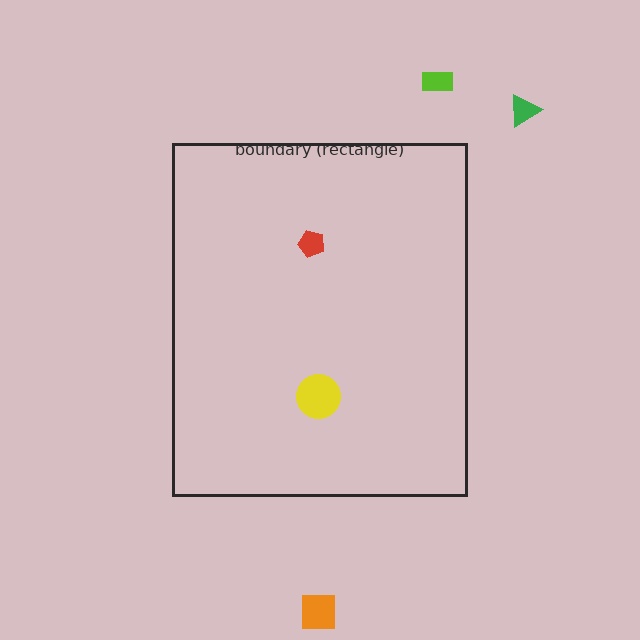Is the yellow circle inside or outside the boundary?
Inside.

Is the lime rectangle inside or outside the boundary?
Outside.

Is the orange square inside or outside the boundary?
Outside.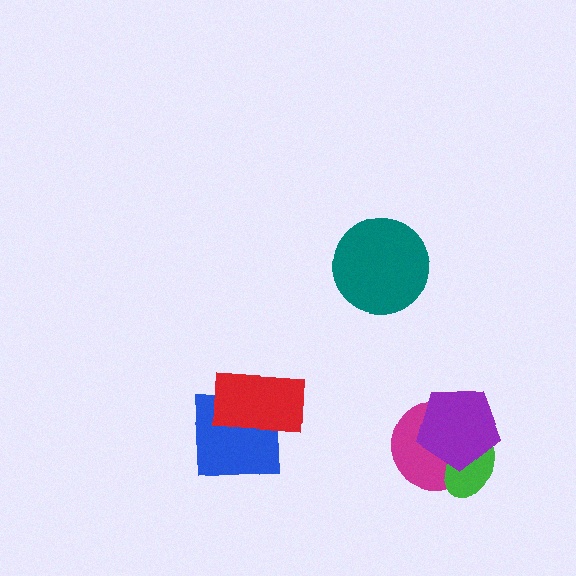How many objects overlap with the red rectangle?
1 object overlaps with the red rectangle.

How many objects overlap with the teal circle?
0 objects overlap with the teal circle.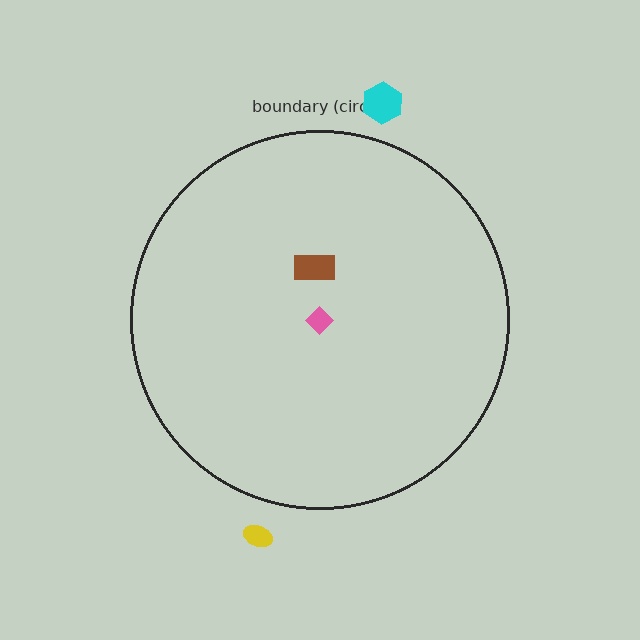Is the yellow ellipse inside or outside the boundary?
Outside.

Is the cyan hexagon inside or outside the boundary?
Outside.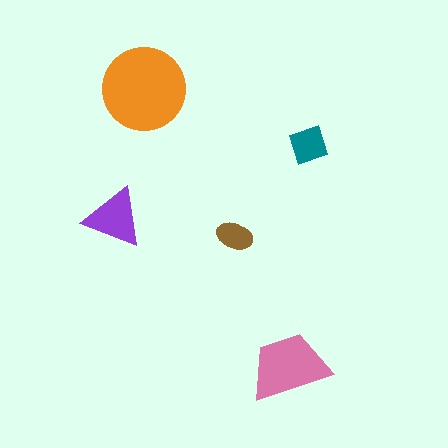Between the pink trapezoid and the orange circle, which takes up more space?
The orange circle.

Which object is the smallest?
The brown ellipse.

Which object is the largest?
The orange circle.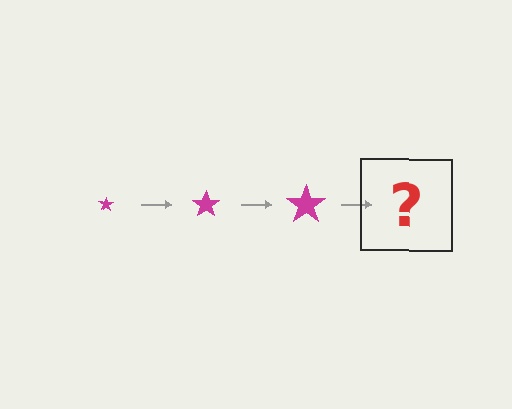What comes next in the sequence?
The next element should be a magenta star, larger than the previous one.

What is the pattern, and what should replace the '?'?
The pattern is that the star gets progressively larger each step. The '?' should be a magenta star, larger than the previous one.